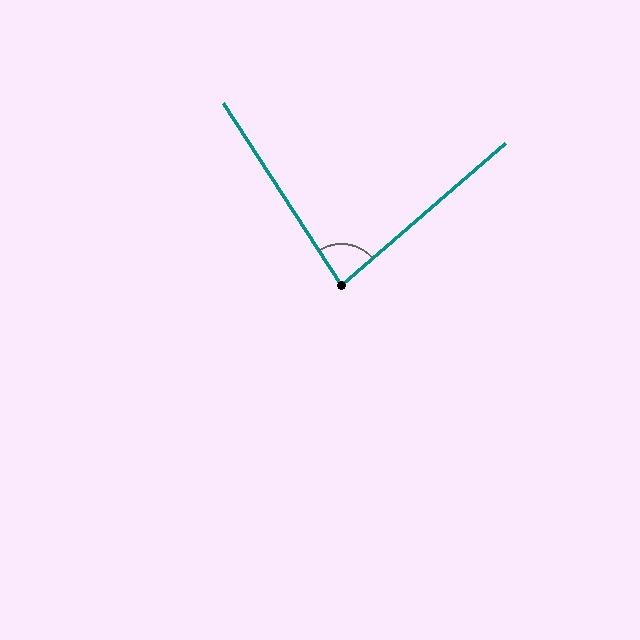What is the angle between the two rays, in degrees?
Approximately 82 degrees.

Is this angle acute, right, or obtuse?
It is acute.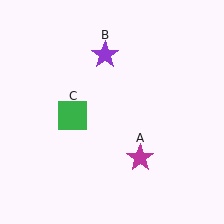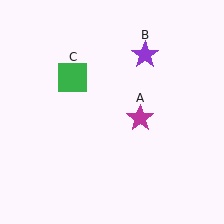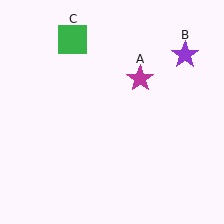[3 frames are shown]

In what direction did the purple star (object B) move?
The purple star (object B) moved right.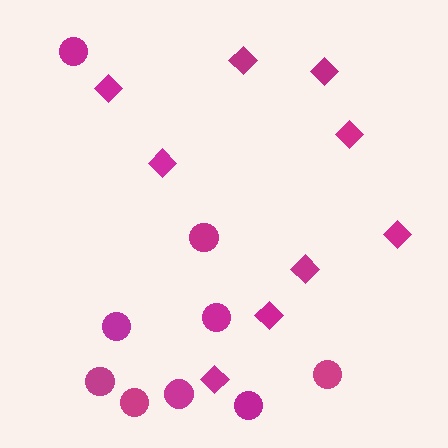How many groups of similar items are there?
There are 2 groups: one group of circles (9) and one group of diamonds (9).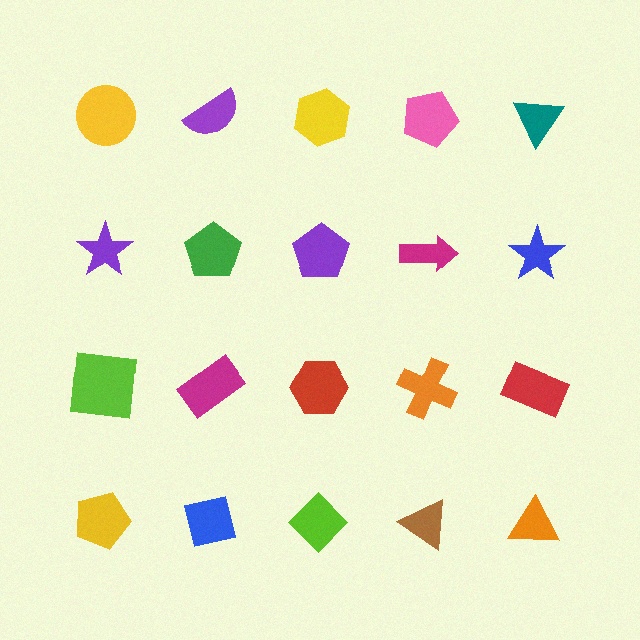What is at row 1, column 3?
A yellow hexagon.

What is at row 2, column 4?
A magenta arrow.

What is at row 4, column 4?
A brown triangle.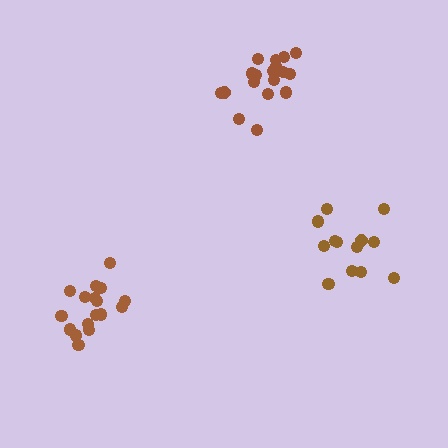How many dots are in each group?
Group 1: 17 dots, Group 2: 13 dots, Group 3: 18 dots (48 total).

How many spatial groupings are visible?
There are 3 spatial groupings.